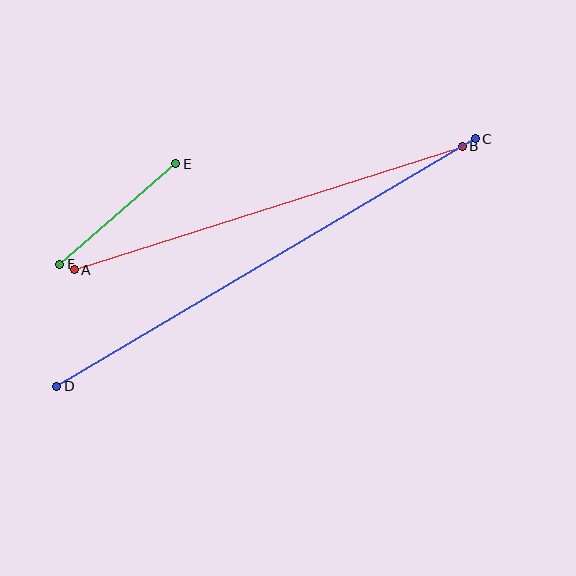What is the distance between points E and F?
The distance is approximately 154 pixels.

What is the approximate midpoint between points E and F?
The midpoint is at approximately (118, 214) pixels.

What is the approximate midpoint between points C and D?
The midpoint is at approximately (266, 262) pixels.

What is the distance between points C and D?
The distance is approximately 486 pixels.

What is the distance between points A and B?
The distance is approximately 407 pixels.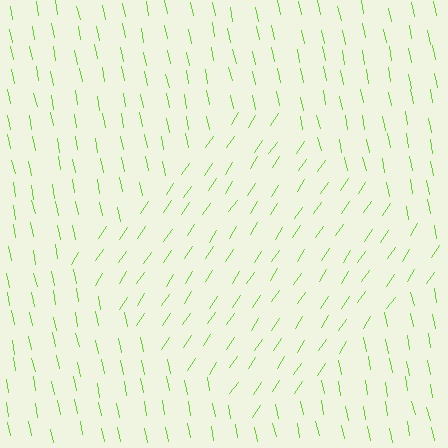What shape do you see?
I see a diamond.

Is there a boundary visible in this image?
Yes, there is a texture boundary formed by a change in line orientation.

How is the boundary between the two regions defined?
The boundary is defined purely by a change in line orientation (approximately 45 degrees difference). All lines are the same color and thickness.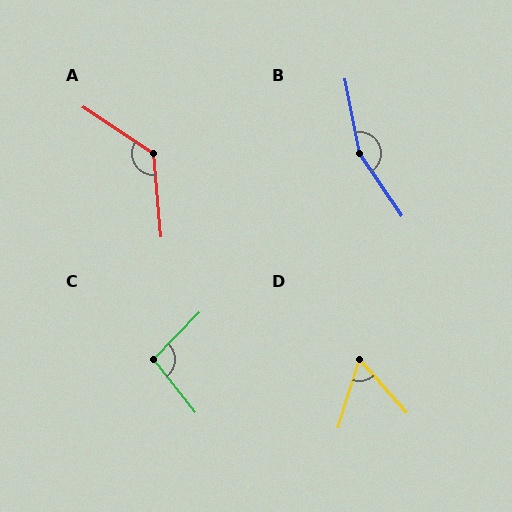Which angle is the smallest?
D, at approximately 59 degrees.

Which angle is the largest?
B, at approximately 157 degrees.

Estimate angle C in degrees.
Approximately 98 degrees.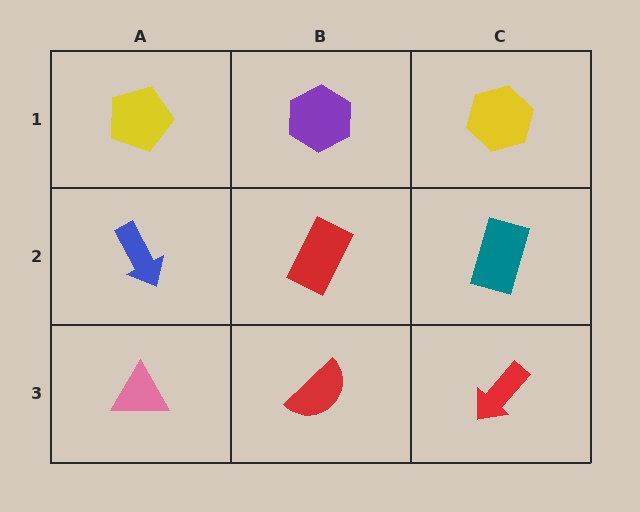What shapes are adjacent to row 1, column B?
A red rectangle (row 2, column B), a yellow pentagon (row 1, column A), a yellow hexagon (row 1, column C).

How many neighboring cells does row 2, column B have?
4.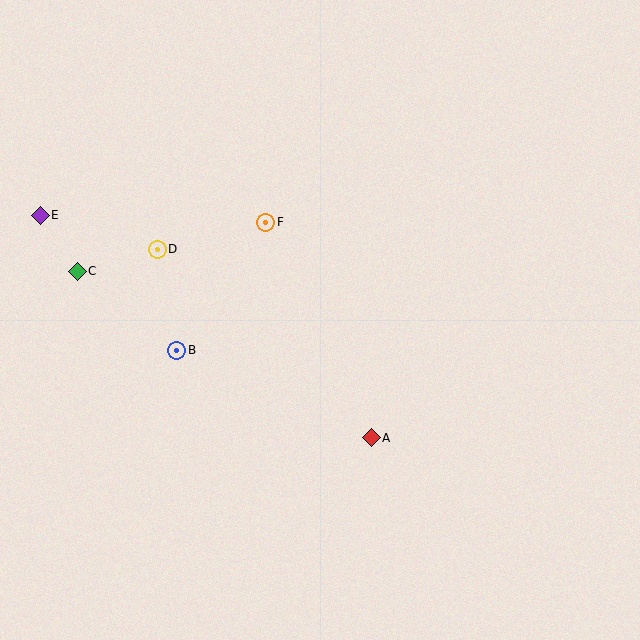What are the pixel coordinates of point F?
Point F is at (266, 222).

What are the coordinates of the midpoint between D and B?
The midpoint between D and B is at (167, 300).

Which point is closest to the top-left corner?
Point E is closest to the top-left corner.